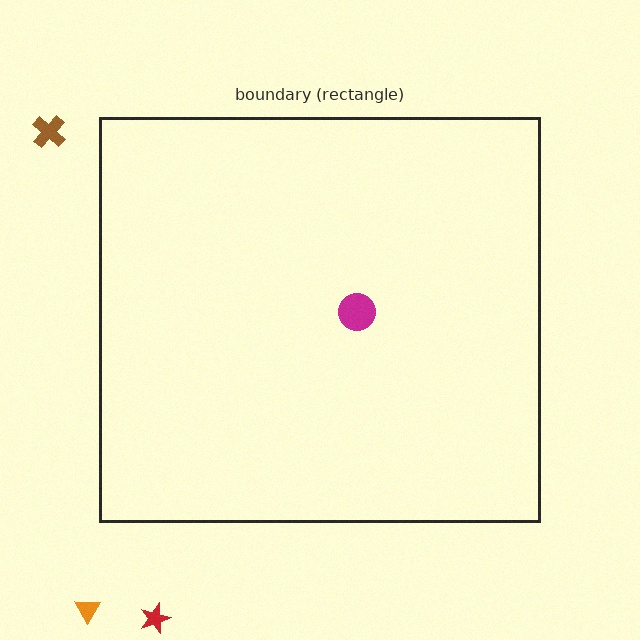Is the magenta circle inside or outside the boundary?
Inside.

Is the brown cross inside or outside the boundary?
Outside.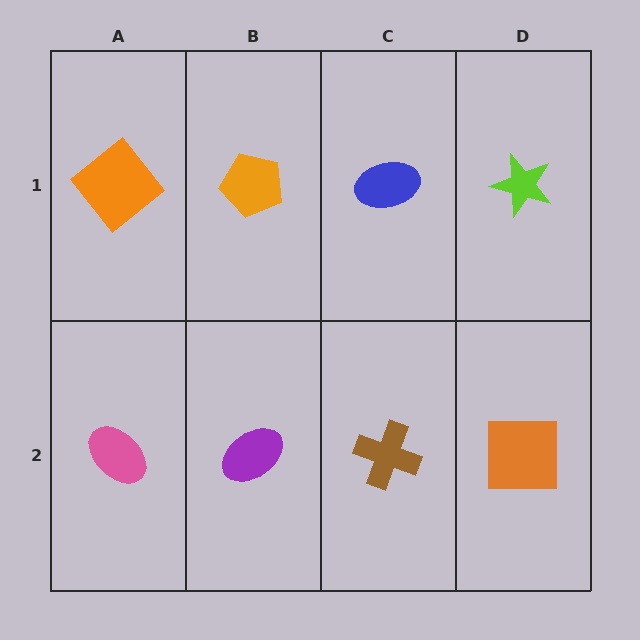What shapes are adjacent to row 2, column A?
An orange diamond (row 1, column A), a purple ellipse (row 2, column B).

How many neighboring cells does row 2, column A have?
2.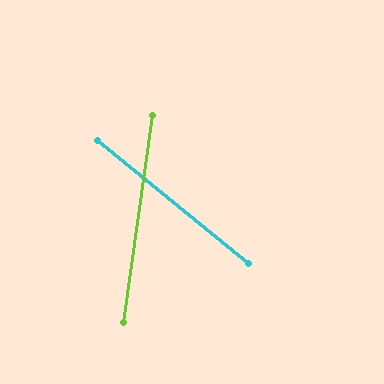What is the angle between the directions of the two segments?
Approximately 58 degrees.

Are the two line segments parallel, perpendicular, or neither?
Neither parallel nor perpendicular — they differ by about 58°.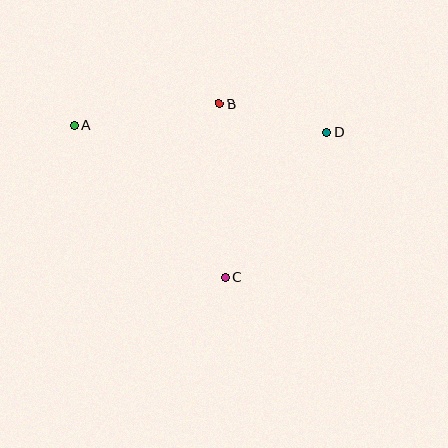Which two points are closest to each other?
Points B and D are closest to each other.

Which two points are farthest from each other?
Points A and D are farthest from each other.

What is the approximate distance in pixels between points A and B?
The distance between A and B is approximately 147 pixels.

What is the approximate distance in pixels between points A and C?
The distance between A and C is approximately 214 pixels.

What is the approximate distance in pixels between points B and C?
The distance between B and C is approximately 174 pixels.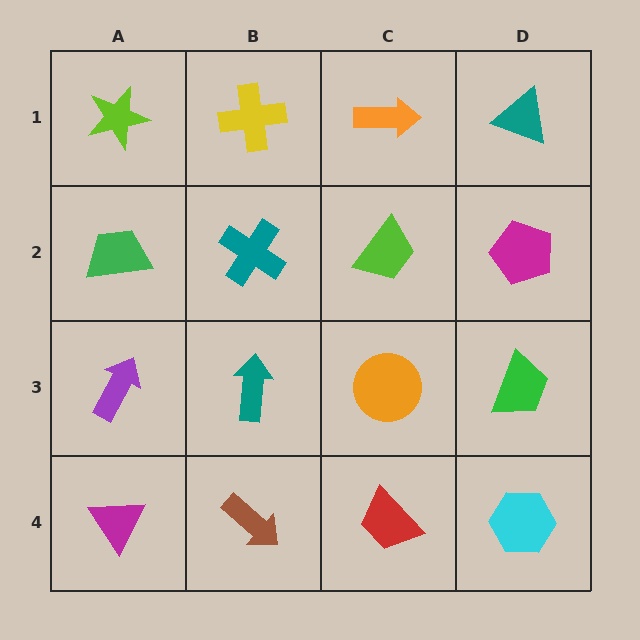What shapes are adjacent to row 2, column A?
A lime star (row 1, column A), a purple arrow (row 3, column A), a teal cross (row 2, column B).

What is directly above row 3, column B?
A teal cross.